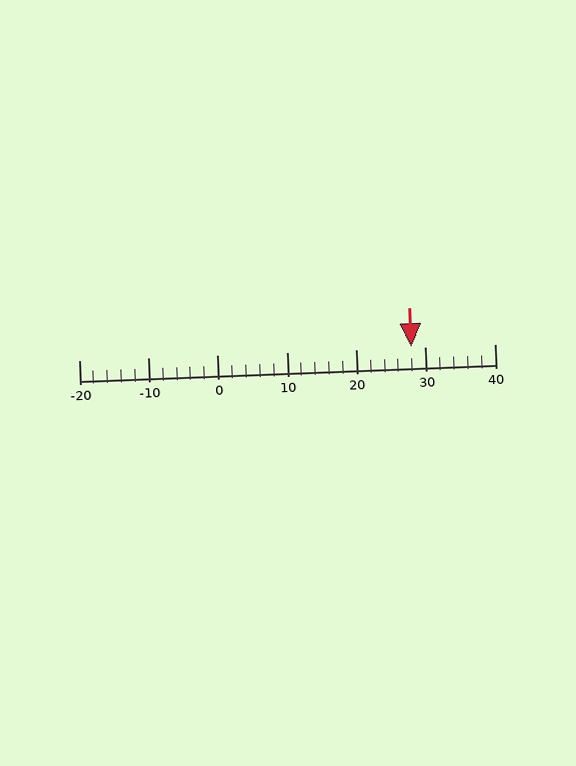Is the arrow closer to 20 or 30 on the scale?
The arrow is closer to 30.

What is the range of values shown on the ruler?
The ruler shows values from -20 to 40.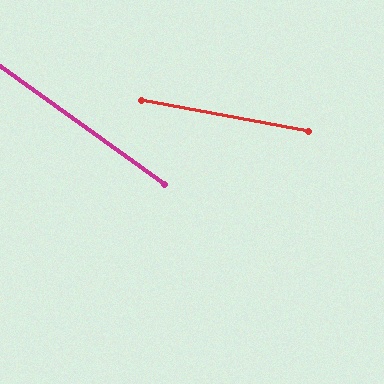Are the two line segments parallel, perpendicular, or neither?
Neither parallel nor perpendicular — they differ by about 25°.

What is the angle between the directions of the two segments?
Approximately 25 degrees.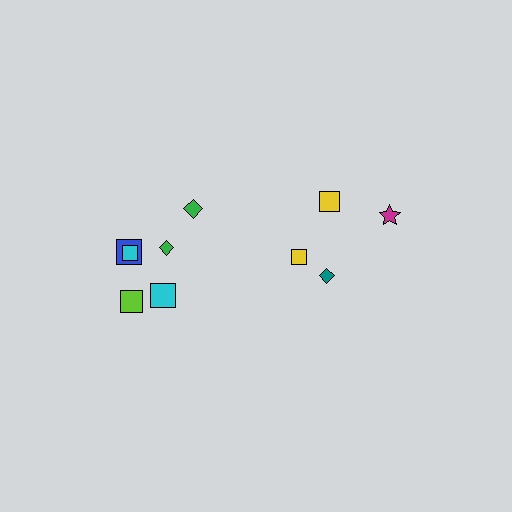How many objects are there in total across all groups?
There are 10 objects.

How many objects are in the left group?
There are 6 objects.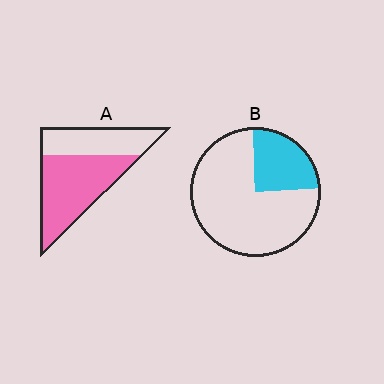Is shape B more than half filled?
No.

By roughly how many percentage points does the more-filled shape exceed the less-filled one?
By roughly 35 percentage points (A over B).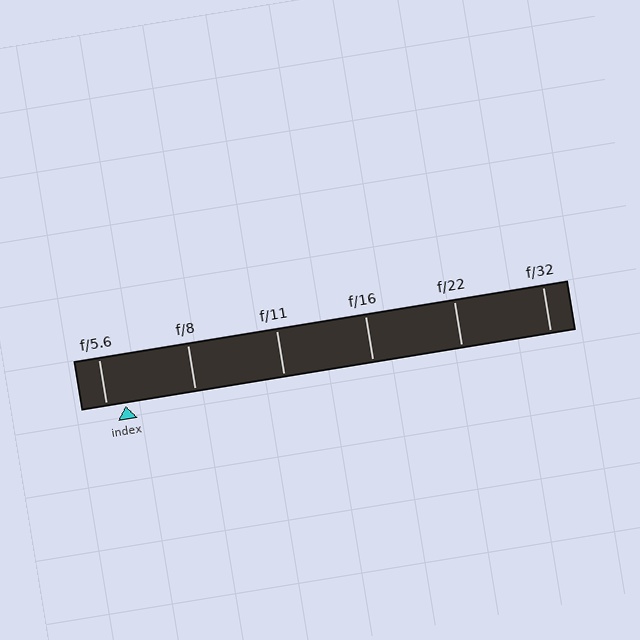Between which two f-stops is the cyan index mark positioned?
The index mark is between f/5.6 and f/8.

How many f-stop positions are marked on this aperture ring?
There are 6 f-stop positions marked.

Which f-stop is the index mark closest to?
The index mark is closest to f/5.6.